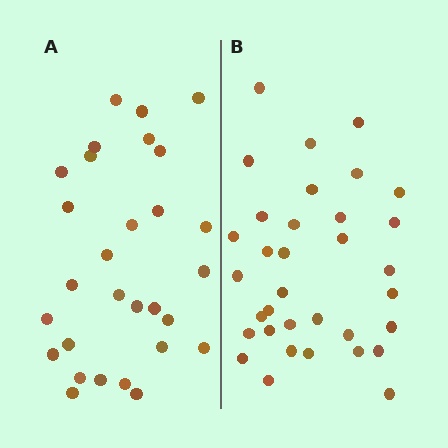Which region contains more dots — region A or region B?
Region B (the right region) has more dots.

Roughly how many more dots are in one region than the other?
Region B has about 5 more dots than region A.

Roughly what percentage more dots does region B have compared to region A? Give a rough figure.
About 15% more.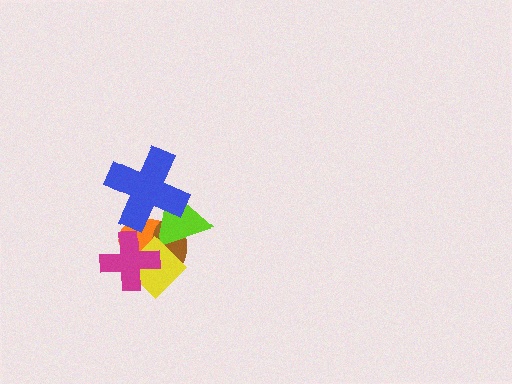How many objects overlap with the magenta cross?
3 objects overlap with the magenta cross.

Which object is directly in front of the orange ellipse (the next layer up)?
The brown ellipse is directly in front of the orange ellipse.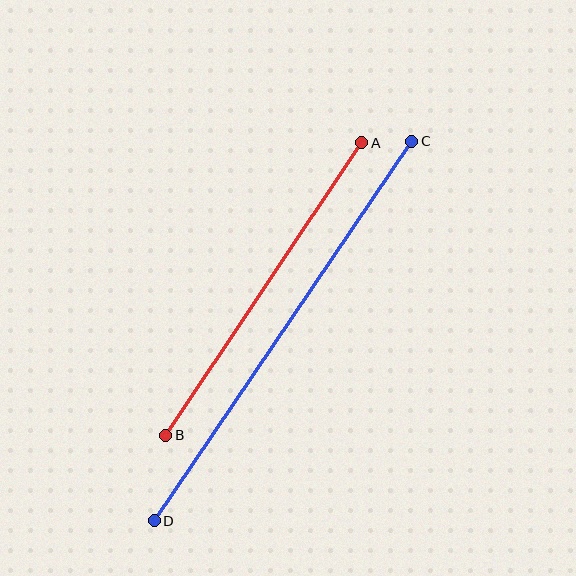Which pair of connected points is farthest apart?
Points C and D are farthest apart.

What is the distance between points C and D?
The distance is approximately 459 pixels.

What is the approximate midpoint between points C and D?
The midpoint is at approximately (283, 331) pixels.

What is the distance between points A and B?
The distance is approximately 352 pixels.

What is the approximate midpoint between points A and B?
The midpoint is at approximately (264, 289) pixels.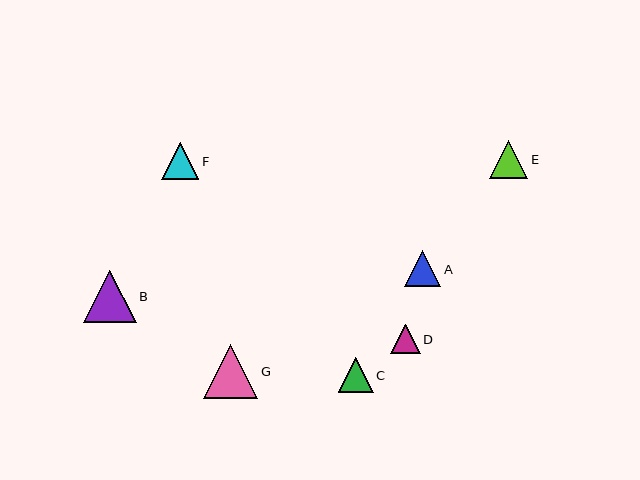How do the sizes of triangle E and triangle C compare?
Triangle E and triangle C are approximately the same size.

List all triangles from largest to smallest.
From largest to smallest: G, B, E, F, A, C, D.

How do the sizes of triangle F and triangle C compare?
Triangle F and triangle C are approximately the same size.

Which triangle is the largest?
Triangle G is the largest with a size of approximately 54 pixels.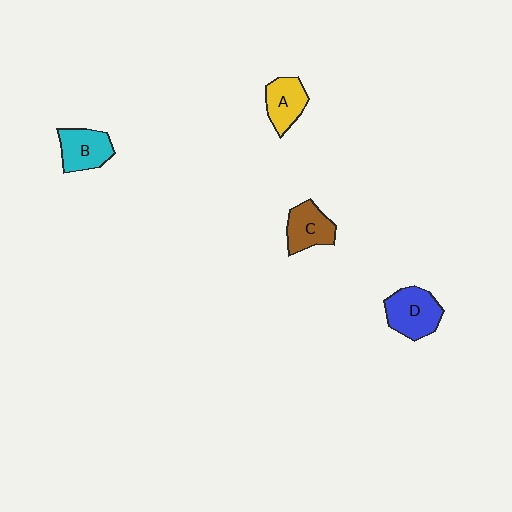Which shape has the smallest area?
Shape A (yellow).